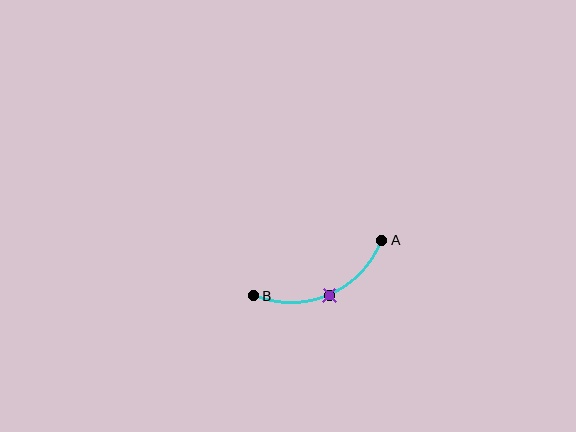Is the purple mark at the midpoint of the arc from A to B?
Yes. The purple mark lies on the arc at equal arc-length from both A and B — it is the arc midpoint.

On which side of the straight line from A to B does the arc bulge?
The arc bulges below the straight line connecting A and B.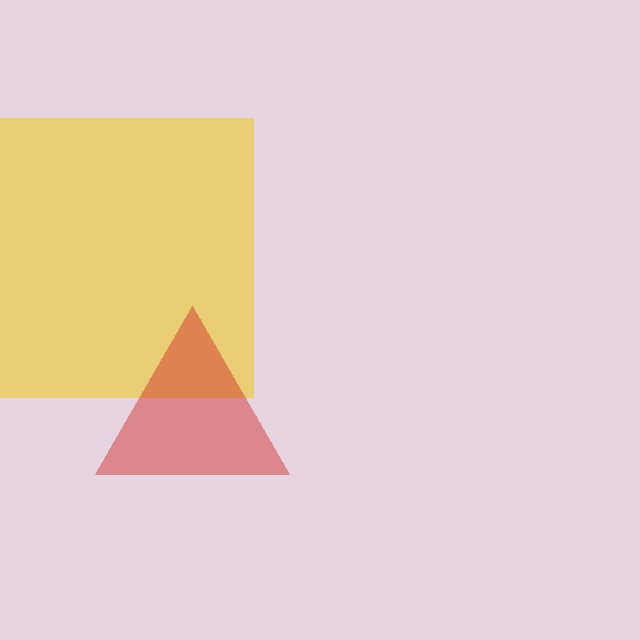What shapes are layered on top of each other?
The layered shapes are: a yellow square, a red triangle.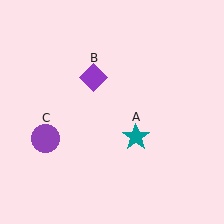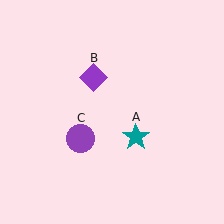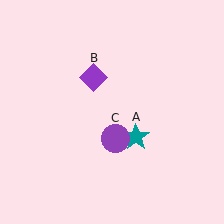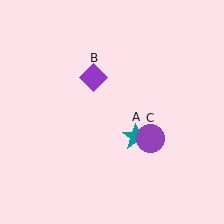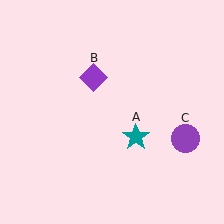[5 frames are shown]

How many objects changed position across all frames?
1 object changed position: purple circle (object C).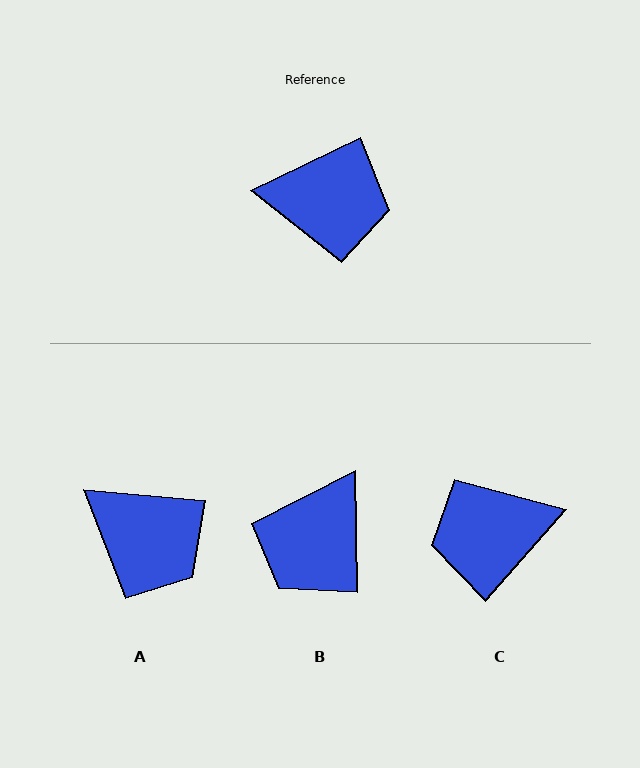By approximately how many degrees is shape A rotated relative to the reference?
Approximately 30 degrees clockwise.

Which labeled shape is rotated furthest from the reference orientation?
C, about 157 degrees away.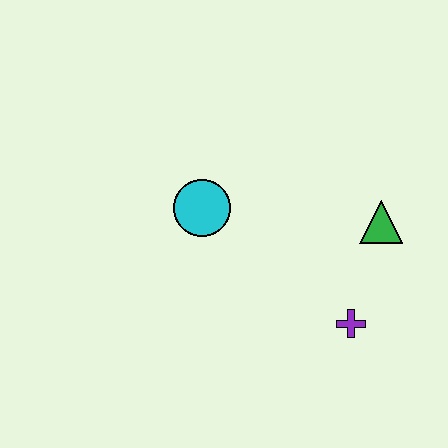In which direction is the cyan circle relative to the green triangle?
The cyan circle is to the left of the green triangle.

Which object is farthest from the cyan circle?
The purple cross is farthest from the cyan circle.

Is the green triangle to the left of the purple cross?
No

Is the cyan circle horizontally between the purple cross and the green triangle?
No